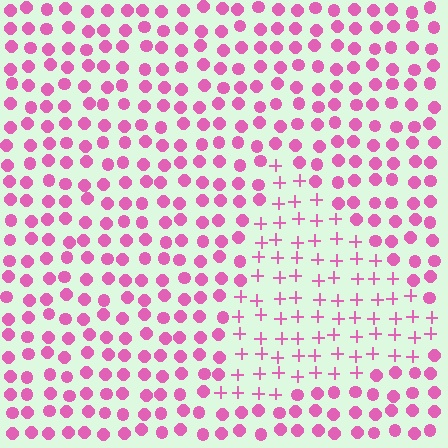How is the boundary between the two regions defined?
The boundary is defined by a change in element shape: plus signs inside vs. circles outside. All elements share the same color and spacing.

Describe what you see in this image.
The image is filled with small pink elements arranged in a uniform grid. A triangle-shaped region contains plus signs, while the surrounding area contains circles. The boundary is defined purely by the change in element shape.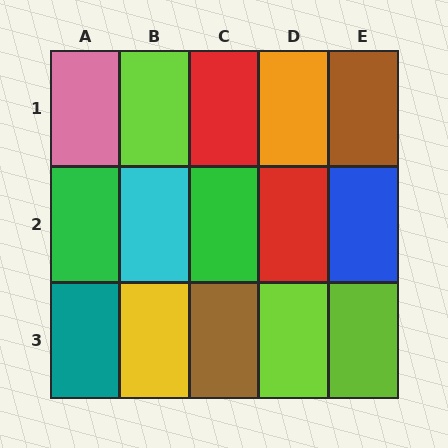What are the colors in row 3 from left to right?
Teal, yellow, brown, lime, lime.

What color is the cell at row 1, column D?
Orange.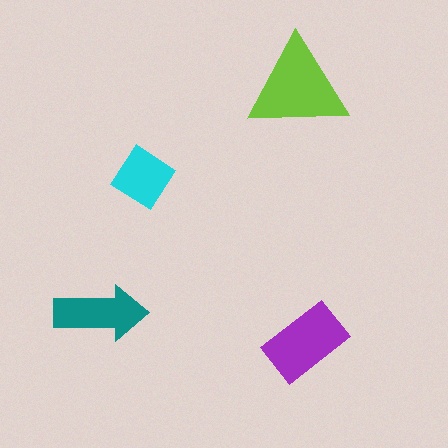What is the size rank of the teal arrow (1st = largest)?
3rd.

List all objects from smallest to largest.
The cyan diamond, the teal arrow, the purple rectangle, the lime triangle.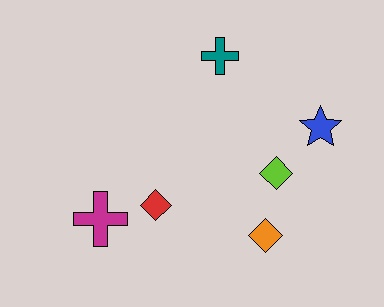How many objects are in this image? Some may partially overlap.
There are 6 objects.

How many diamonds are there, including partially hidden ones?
There are 3 diamonds.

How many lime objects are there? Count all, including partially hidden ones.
There is 1 lime object.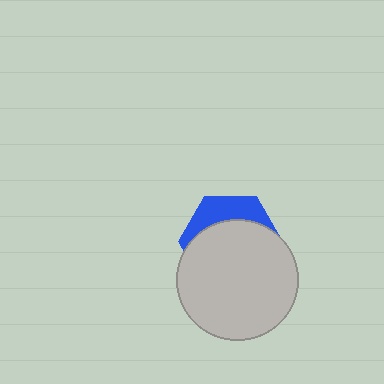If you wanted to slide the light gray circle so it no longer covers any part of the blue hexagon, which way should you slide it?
Slide it down — that is the most direct way to separate the two shapes.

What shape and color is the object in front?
The object in front is a light gray circle.